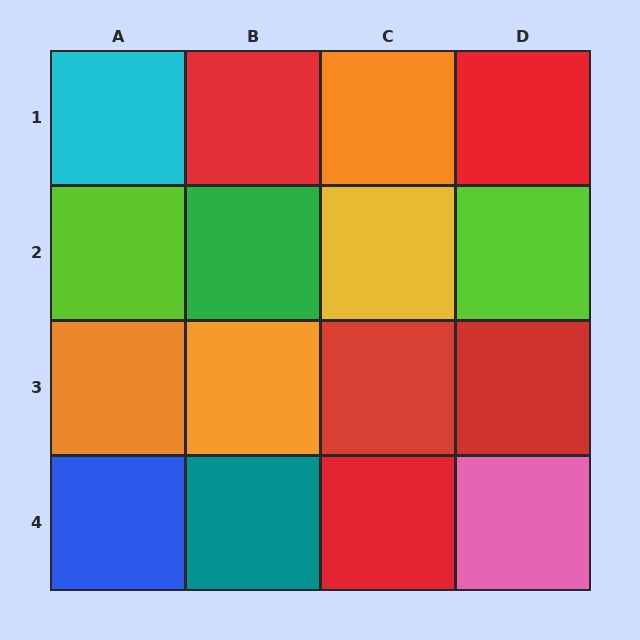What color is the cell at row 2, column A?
Lime.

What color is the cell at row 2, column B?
Green.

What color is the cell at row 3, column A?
Orange.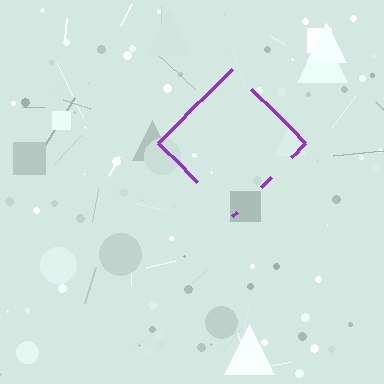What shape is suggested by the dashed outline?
The dashed outline suggests a diamond.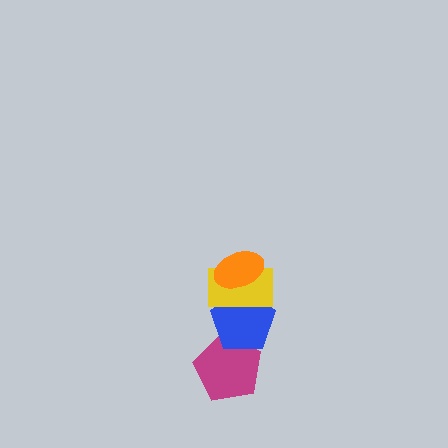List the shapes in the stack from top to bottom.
From top to bottom: the orange ellipse, the yellow rectangle, the blue pentagon, the magenta pentagon.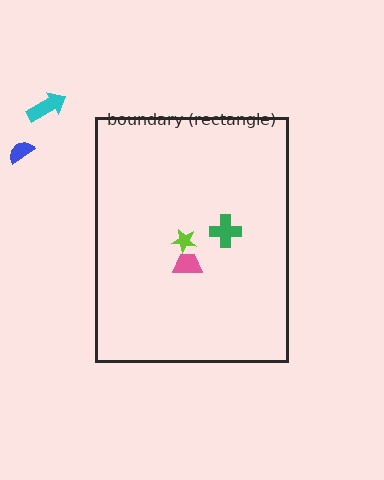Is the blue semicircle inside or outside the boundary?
Outside.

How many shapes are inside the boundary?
3 inside, 2 outside.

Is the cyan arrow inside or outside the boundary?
Outside.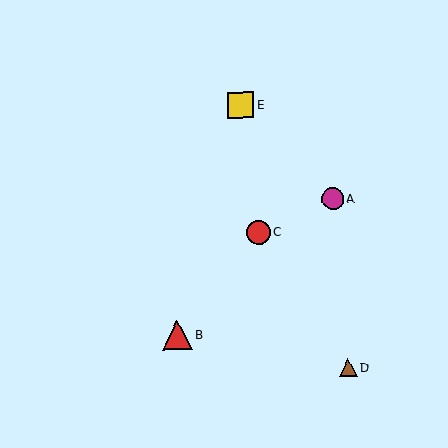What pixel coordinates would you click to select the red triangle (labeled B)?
Click at (177, 335) to select the red triangle B.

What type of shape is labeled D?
Shape D is a brown triangle.